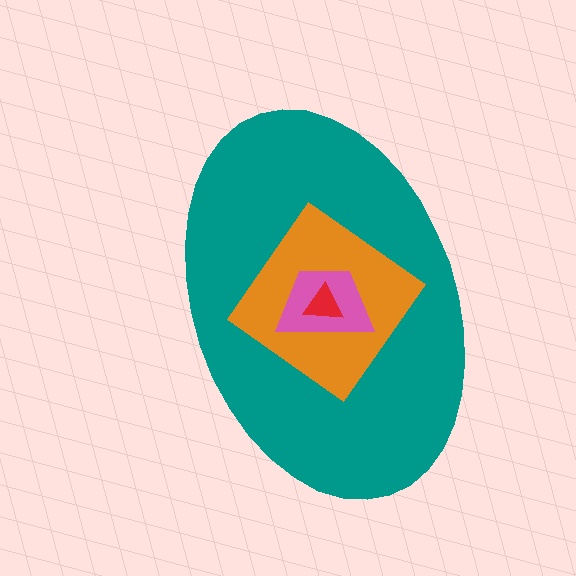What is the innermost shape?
The red triangle.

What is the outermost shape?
The teal ellipse.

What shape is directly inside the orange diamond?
The pink trapezoid.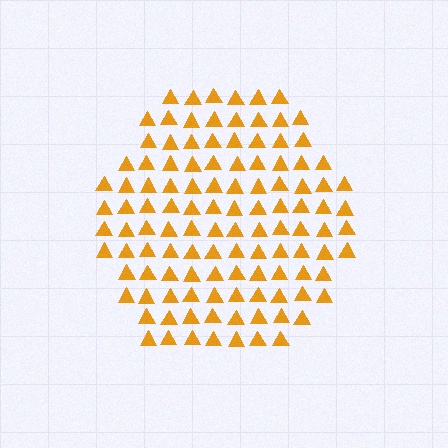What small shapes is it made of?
It is made of small triangles.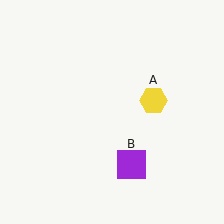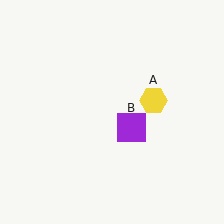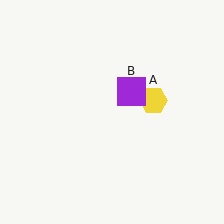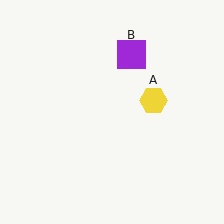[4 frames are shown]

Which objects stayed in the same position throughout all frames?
Yellow hexagon (object A) remained stationary.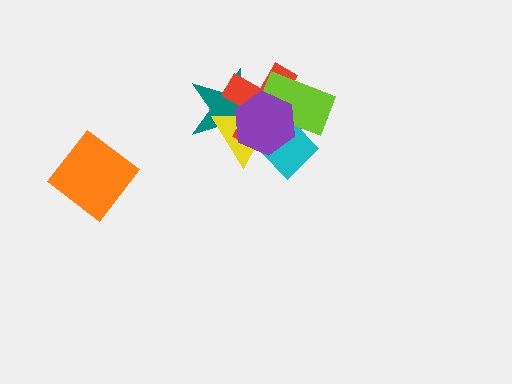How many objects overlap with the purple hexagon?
5 objects overlap with the purple hexagon.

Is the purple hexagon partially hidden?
No, no other shape covers it.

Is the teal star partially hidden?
Yes, it is partially covered by another shape.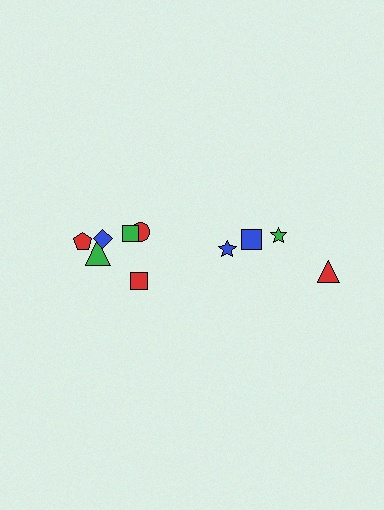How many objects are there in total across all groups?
There are 10 objects.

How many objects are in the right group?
There are 4 objects.